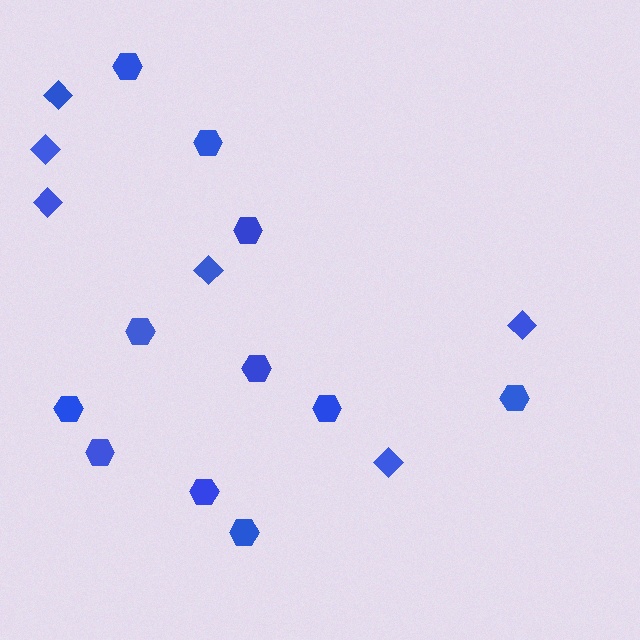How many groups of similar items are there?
There are 2 groups: one group of hexagons (11) and one group of diamonds (6).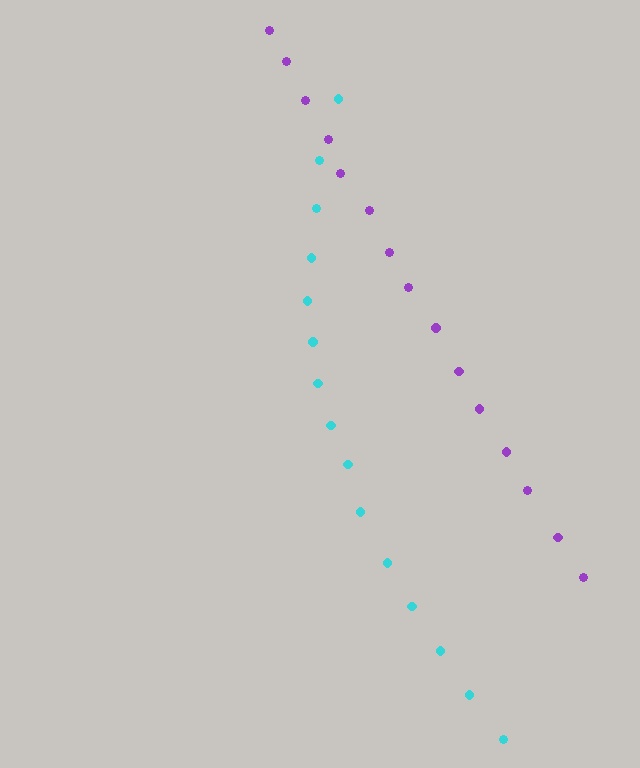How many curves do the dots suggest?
There are 2 distinct paths.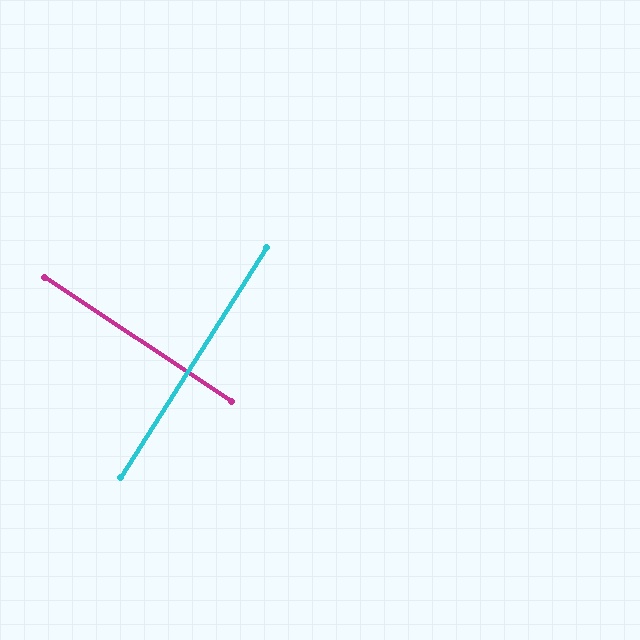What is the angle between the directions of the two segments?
Approximately 89 degrees.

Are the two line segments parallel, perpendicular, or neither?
Perpendicular — they meet at approximately 89°.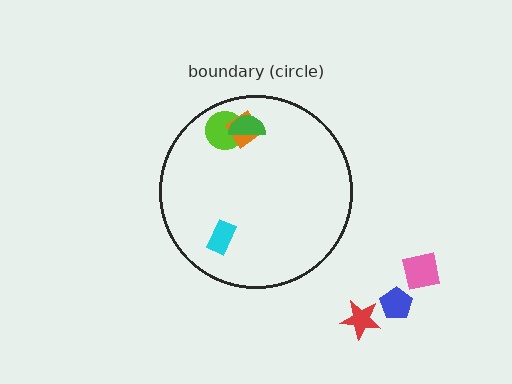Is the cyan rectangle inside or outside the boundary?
Inside.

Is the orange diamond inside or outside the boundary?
Inside.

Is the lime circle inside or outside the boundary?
Inside.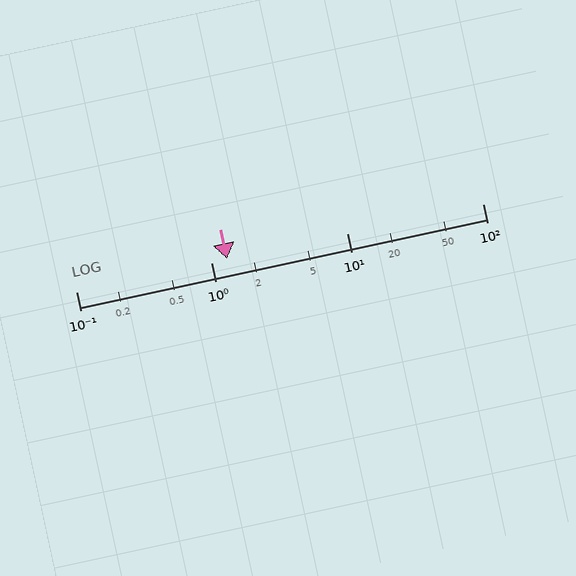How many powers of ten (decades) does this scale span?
The scale spans 3 decades, from 0.1 to 100.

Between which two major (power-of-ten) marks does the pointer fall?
The pointer is between 1 and 10.